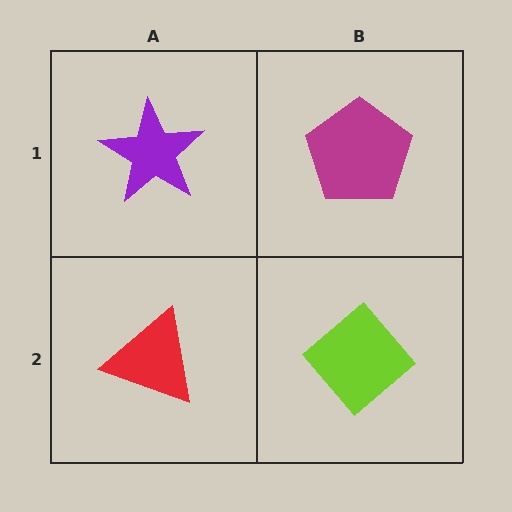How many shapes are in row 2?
2 shapes.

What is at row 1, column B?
A magenta pentagon.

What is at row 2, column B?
A lime diamond.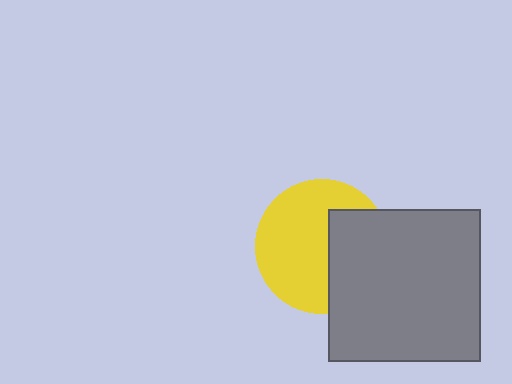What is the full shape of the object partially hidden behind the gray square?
The partially hidden object is a yellow circle.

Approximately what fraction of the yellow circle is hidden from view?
Roughly 38% of the yellow circle is hidden behind the gray square.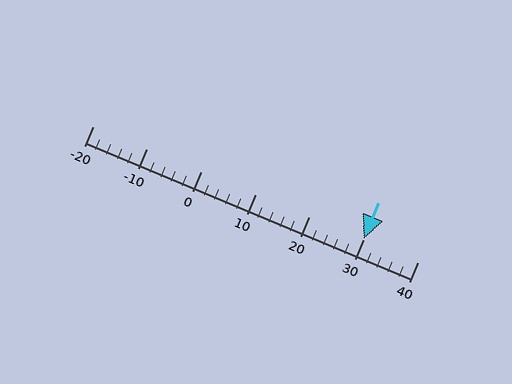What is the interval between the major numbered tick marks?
The major tick marks are spaced 10 units apart.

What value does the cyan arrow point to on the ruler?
The cyan arrow points to approximately 30.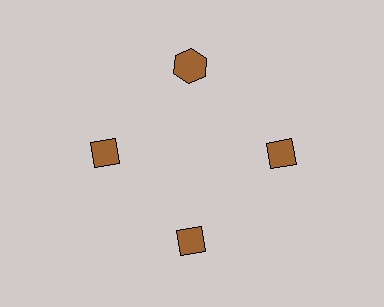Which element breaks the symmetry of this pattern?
The brown hexagon at roughly the 12 o'clock position breaks the symmetry. All other shapes are brown diamonds.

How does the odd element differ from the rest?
It has a different shape: hexagon instead of diamond.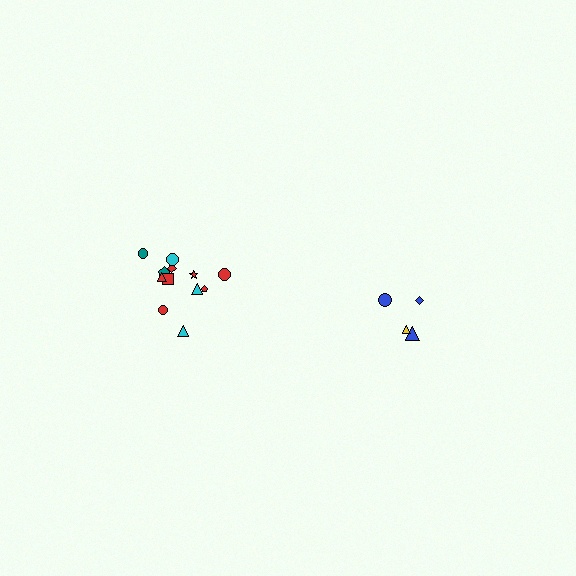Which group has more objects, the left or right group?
The left group.